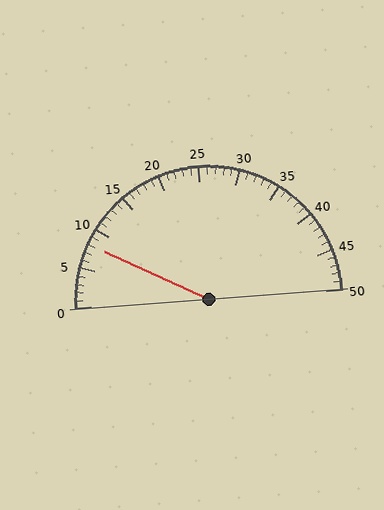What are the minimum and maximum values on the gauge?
The gauge ranges from 0 to 50.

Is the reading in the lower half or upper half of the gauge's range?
The reading is in the lower half of the range (0 to 50).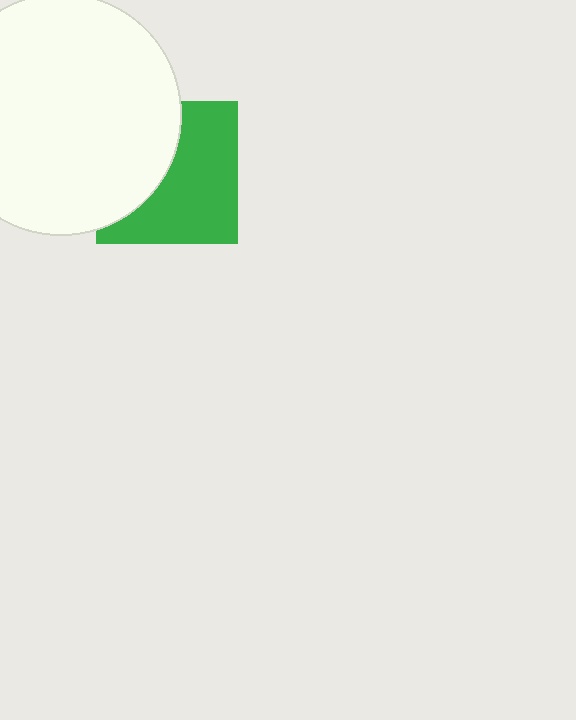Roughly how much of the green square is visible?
About half of it is visible (roughly 58%).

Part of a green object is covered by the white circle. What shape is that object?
It is a square.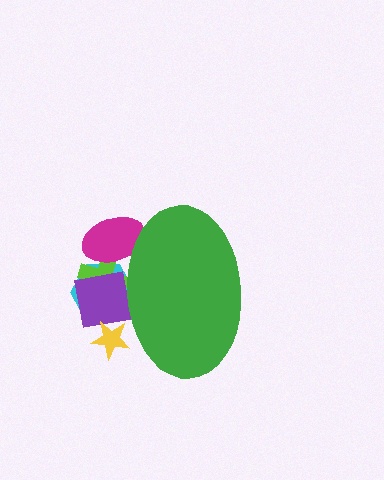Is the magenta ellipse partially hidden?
Yes, the magenta ellipse is partially hidden behind the green ellipse.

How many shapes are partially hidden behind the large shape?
5 shapes are partially hidden.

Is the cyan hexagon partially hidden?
Yes, the cyan hexagon is partially hidden behind the green ellipse.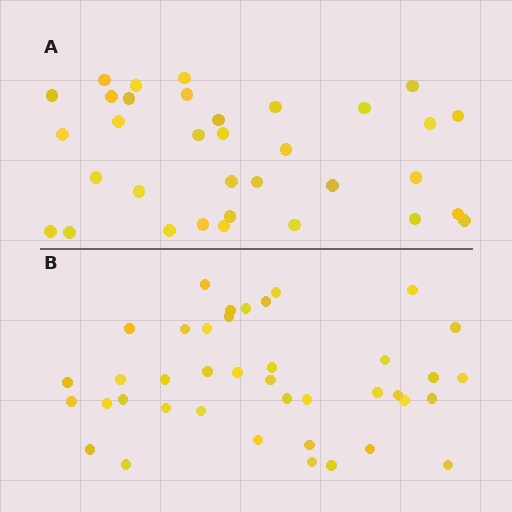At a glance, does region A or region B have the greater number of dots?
Region B (the bottom region) has more dots.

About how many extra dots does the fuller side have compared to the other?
Region B has about 6 more dots than region A.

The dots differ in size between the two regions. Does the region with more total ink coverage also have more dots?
No. Region A has more total ink coverage because its dots are larger, but region B actually contains more individual dots. Total area can be misleading — the number of items is what matters here.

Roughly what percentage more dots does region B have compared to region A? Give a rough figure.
About 20% more.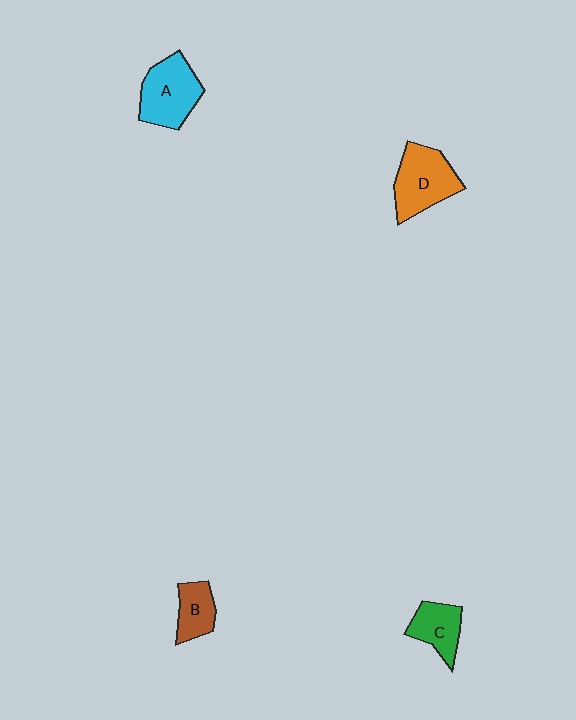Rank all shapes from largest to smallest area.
From largest to smallest: D (orange), A (cyan), C (green), B (brown).